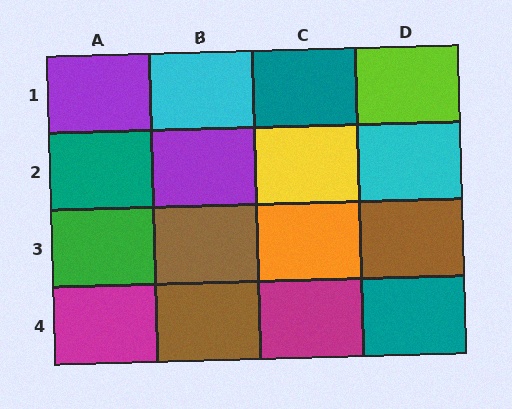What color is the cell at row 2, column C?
Yellow.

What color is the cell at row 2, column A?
Teal.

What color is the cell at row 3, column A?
Green.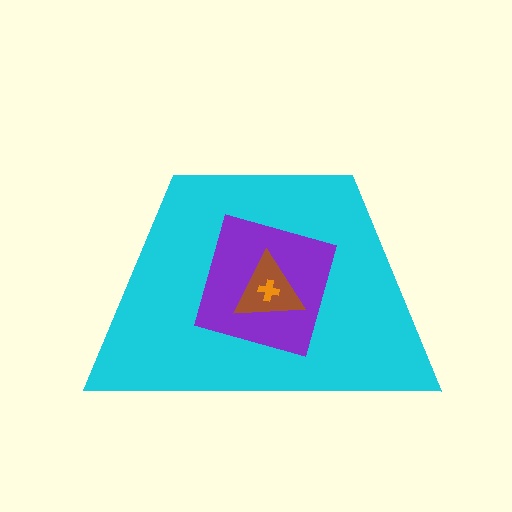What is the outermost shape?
The cyan trapezoid.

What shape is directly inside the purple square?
The brown triangle.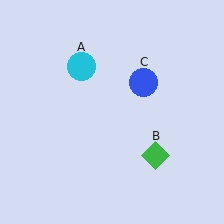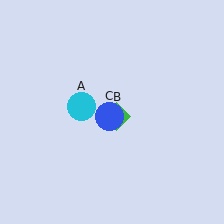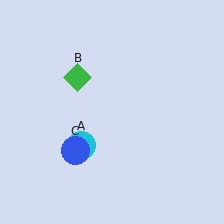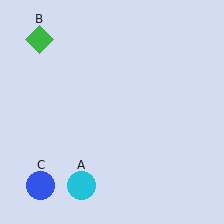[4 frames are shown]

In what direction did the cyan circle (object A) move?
The cyan circle (object A) moved down.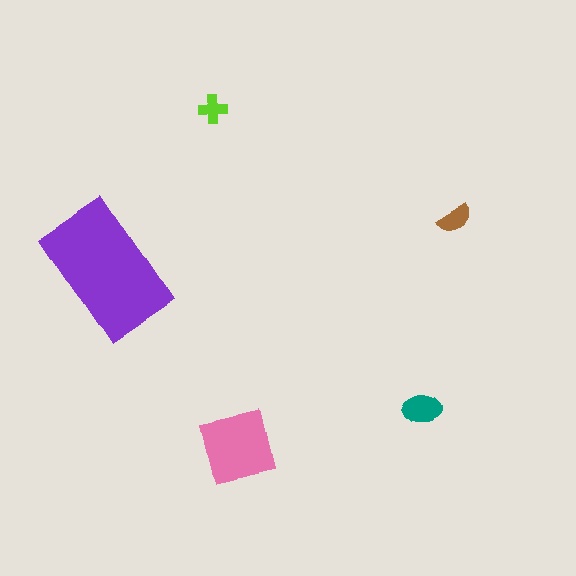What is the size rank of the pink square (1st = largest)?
2nd.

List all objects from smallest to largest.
The lime cross, the brown semicircle, the teal ellipse, the pink square, the purple rectangle.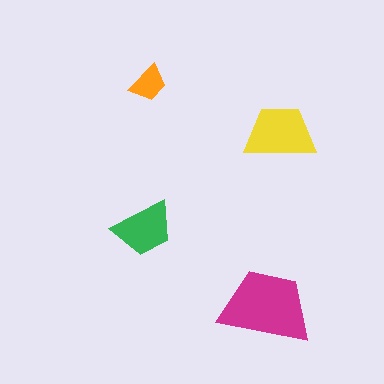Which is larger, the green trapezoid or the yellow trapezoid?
The yellow one.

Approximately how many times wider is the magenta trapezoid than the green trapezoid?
About 1.5 times wider.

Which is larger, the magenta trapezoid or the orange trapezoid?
The magenta one.